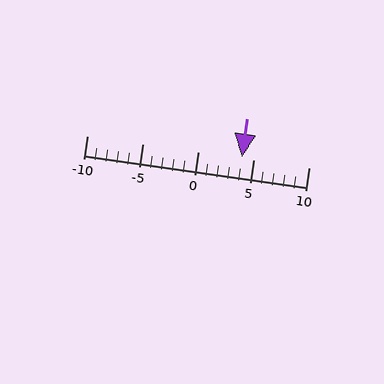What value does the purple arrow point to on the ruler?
The purple arrow points to approximately 4.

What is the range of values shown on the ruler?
The ruler shows values from -10 to 10.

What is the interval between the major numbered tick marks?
The major tick marks are spaced 5 units apart.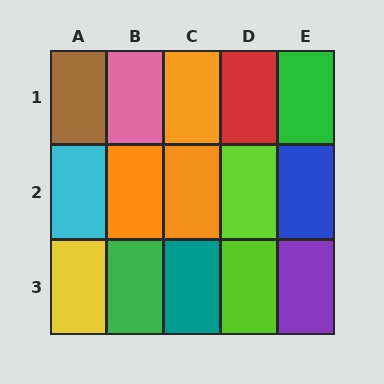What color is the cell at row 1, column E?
Green.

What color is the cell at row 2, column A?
Cyan.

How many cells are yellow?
1 cell is yellow.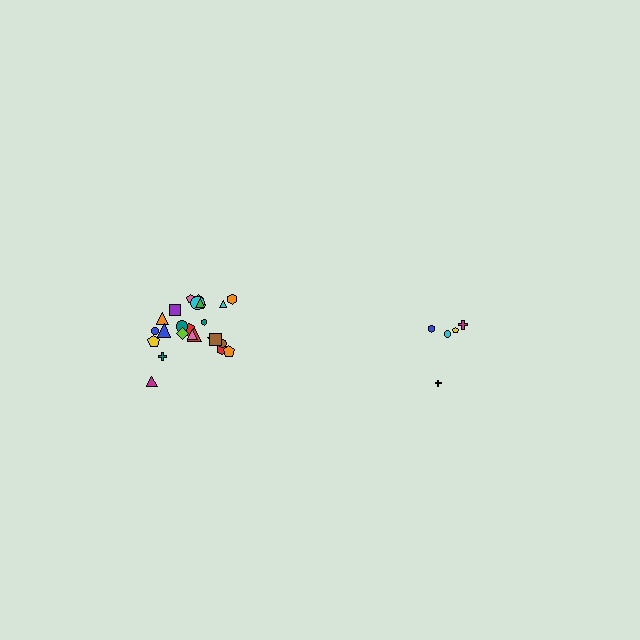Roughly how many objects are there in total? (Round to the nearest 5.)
Roughly 30 objects in total.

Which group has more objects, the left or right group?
The left group.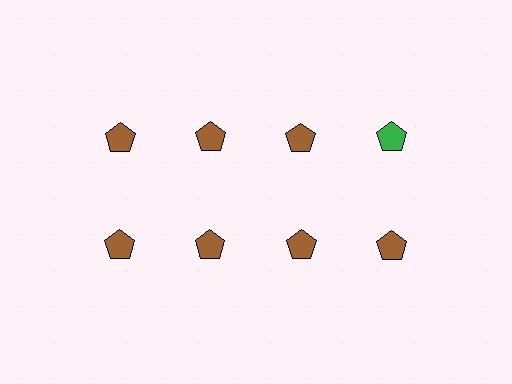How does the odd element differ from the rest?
It has a different color: green instead of brown.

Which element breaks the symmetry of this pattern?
The green pentagon in the top row, second from right column breaks the symmetry. All other shapes are brown pentagons.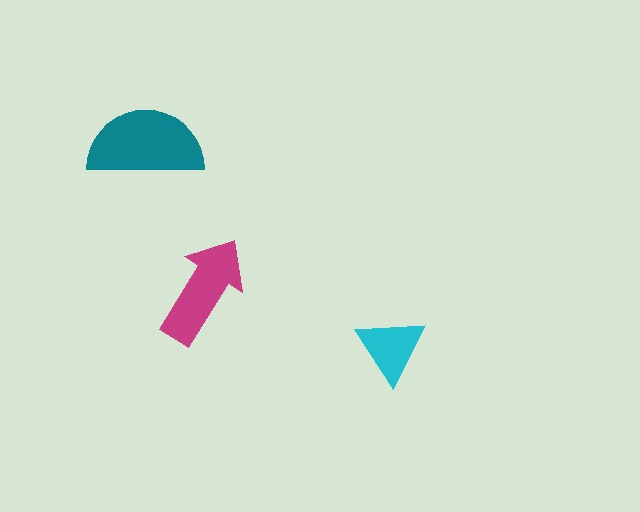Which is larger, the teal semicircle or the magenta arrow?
The teal semicircle.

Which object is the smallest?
The cyan triangle.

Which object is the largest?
The teal semicircle.